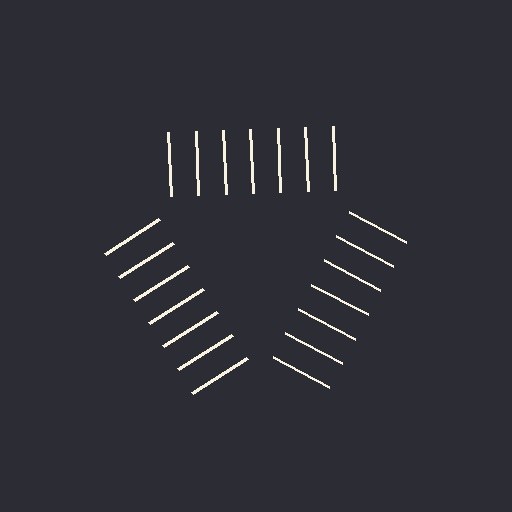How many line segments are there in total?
21 — 7 along each of the 3 edges.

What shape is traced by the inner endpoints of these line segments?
An illusory triangle — the line segments terminate on its edges but no continuous stroke is drawn.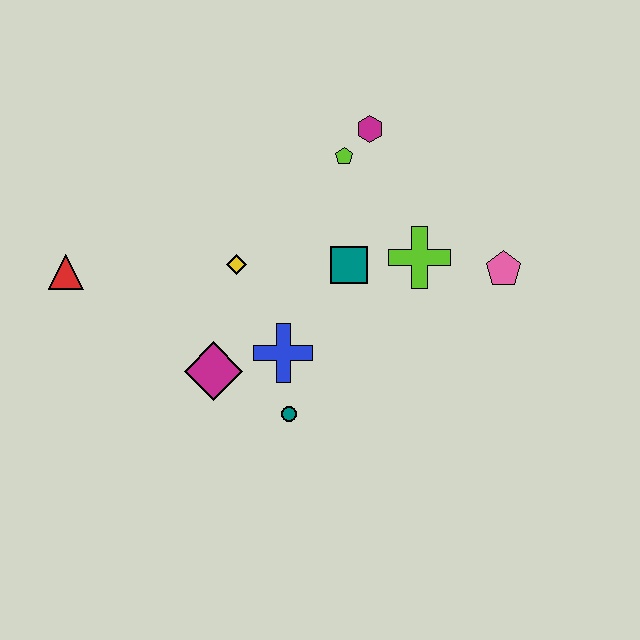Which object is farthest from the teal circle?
The magenta hexagon is farthest from the teal circle.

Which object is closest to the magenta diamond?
The blue cross is closest to the magenta diamond.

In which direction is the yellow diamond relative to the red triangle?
The yellow diamond is to the right of the red triangle.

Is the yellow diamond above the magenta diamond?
Yes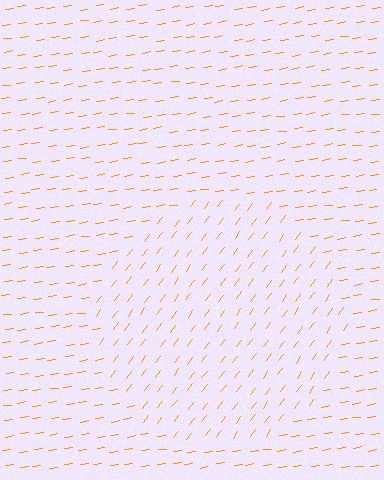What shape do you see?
I see a circle.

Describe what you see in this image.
The image is filled with small orange line segments. A circle region in the image has lines oriented differently from the surrounding lines, creating a visible texture boundary.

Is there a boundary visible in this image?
Yes, there is a texture boundary formed by a change in line orientation.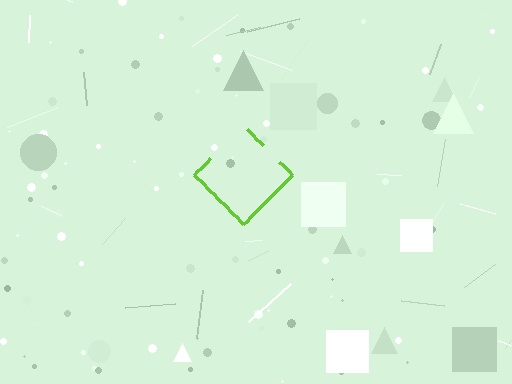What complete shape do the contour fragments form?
The contour fragments form a diamond.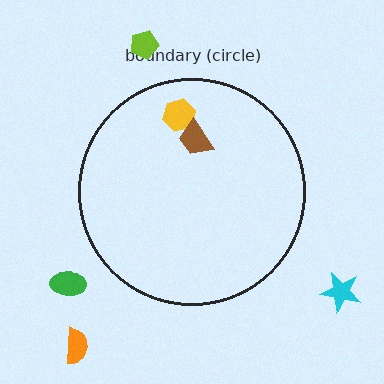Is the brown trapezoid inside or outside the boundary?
Inside.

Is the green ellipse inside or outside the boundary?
Outside.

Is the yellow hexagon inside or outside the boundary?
Inside.